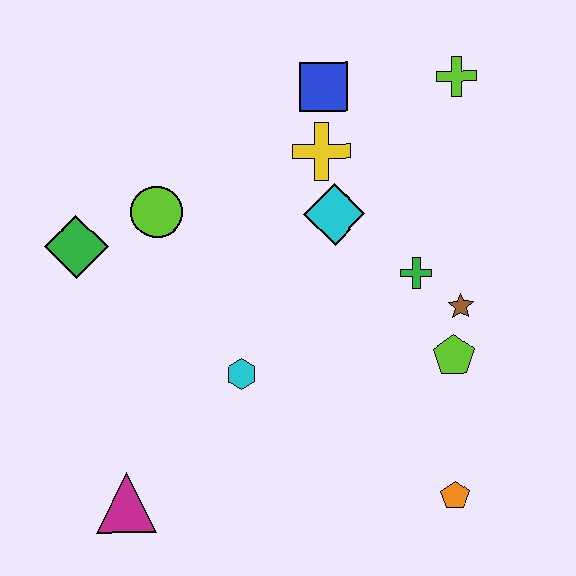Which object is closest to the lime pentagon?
The brown star is closest to the lime pentagon.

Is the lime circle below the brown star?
No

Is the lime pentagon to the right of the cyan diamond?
Yes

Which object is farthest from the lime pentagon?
The green diamond is farthest from the lime pentagon.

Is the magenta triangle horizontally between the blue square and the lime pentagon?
No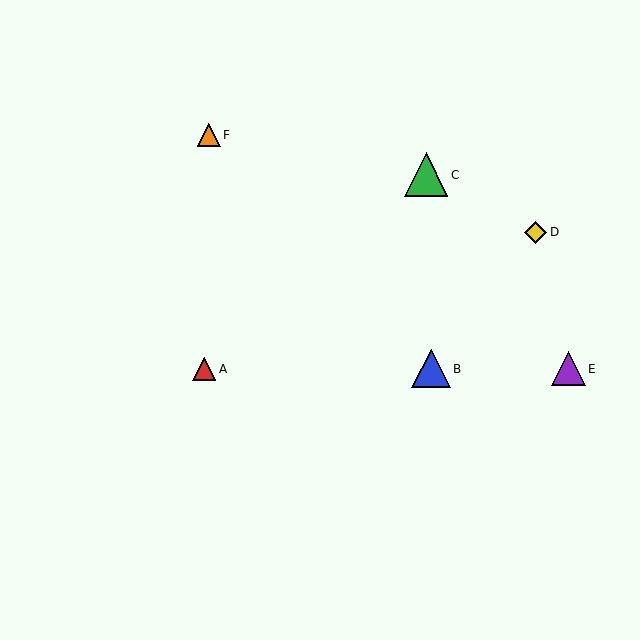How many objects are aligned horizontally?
3 objects (A, B, E) are aligned horizontally.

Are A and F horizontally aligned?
No, A is at y≈369 and F is at y≈135.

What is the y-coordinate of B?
Object B is at y≈369.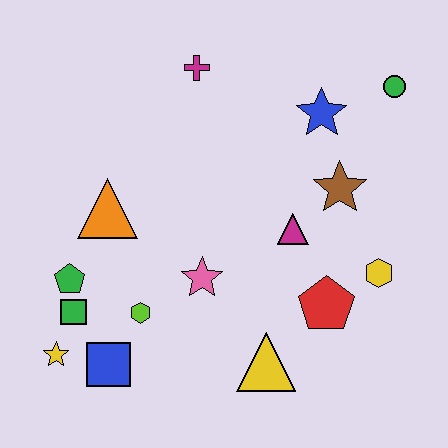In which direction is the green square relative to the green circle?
The green square is to the left of the green circle.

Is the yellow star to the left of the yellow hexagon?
Yes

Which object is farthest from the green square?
The green circle is farthest from the green square.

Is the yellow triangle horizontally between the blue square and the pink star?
No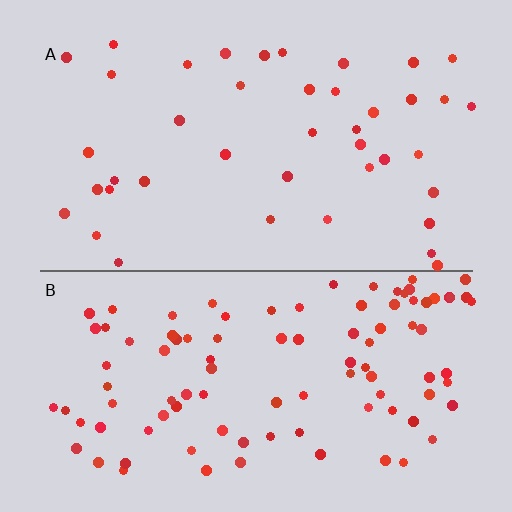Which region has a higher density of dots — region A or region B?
B (the bottom).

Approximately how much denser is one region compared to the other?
Approximately 2.4× — region B over region A.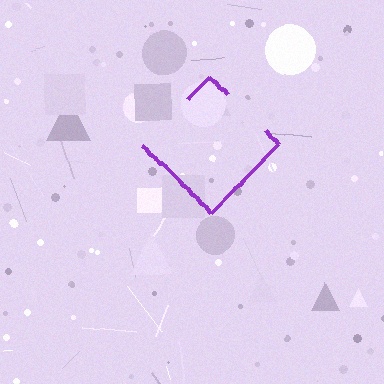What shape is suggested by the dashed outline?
The dashed outline suggests a diamond.